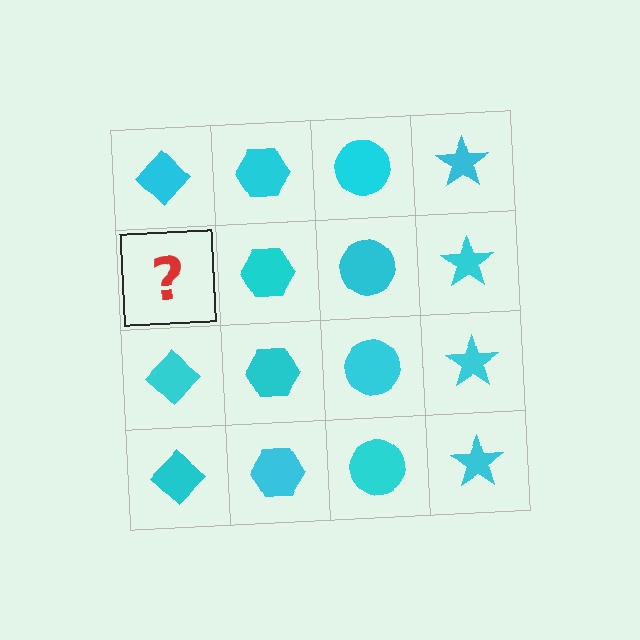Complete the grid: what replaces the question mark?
The question mark should be replaced with a cyan diamond.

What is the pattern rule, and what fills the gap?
The rule is that each column has a consistent shape. The gap should be filled with a cyan diamond.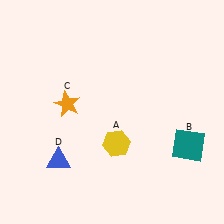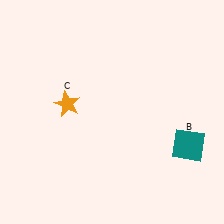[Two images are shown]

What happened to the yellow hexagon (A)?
The yellow hexagon (A) was removed in Image 2. It was in the bottom-right area of Image 1.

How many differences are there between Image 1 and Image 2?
There are 2 differences between the two images.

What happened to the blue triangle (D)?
The blue triangle (D) was removed in Image 2. It was in the bottom-left area of Image 1.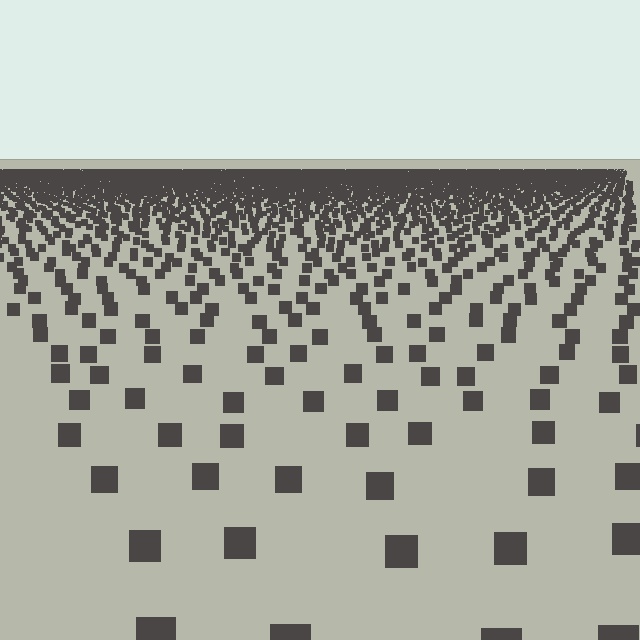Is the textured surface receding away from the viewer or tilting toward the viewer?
The surface is receding away from the viewer. Texture elements get smaller and denser toward the top.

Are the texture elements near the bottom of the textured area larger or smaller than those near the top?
Larger. Near the bottom, elements are closer to the viewer and appear at a bigger on-screen size.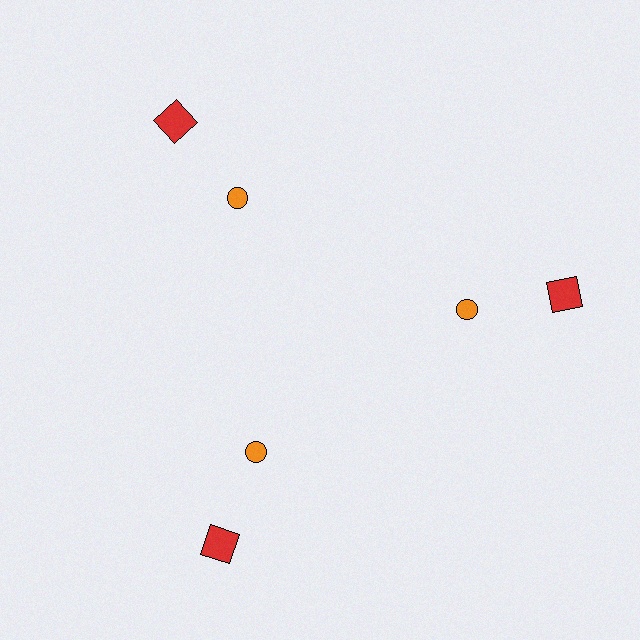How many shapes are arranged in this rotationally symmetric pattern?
There are 6 shapes, arranged in 3 groups of 2.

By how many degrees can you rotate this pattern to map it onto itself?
The pattern maps onto itself every 120 degrees of rotation.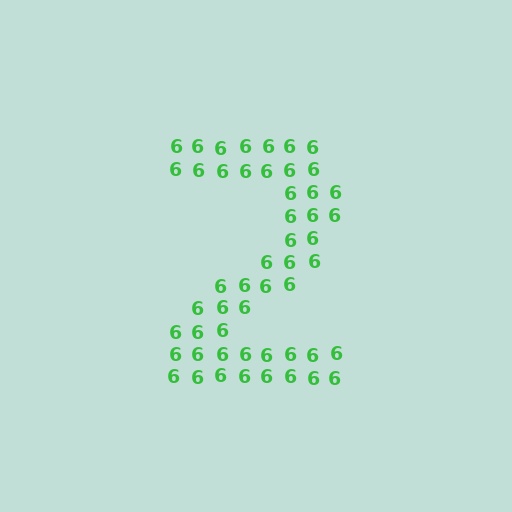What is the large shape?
The large shape is the digit 2.